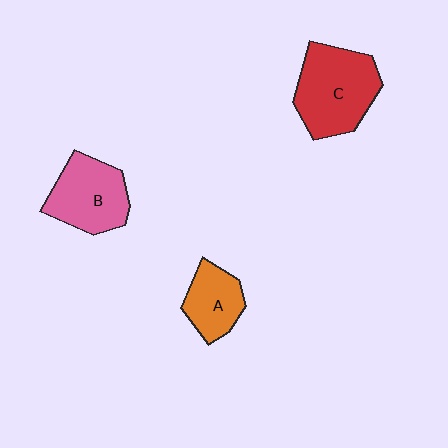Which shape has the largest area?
Shape C (red).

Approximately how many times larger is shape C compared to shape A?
Approximately 1.8 times.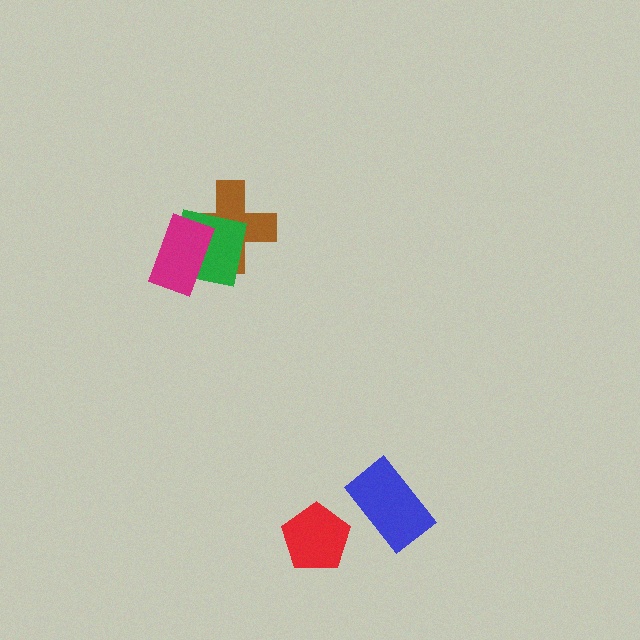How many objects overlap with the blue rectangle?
0 objects overlap with the blue rectangle.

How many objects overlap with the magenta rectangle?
2 objects overlap with the magenta rectangle.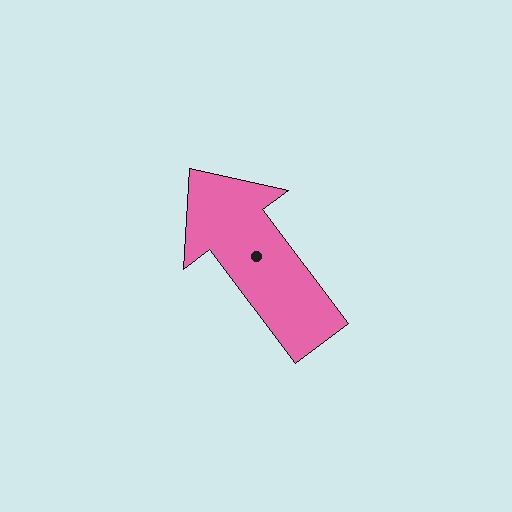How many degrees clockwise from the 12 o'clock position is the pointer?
Approximately 323 degrees.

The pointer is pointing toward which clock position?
Roughly 11 o'clock.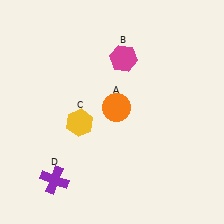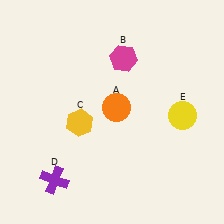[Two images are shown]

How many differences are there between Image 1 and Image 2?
There is 1 difference between the two images.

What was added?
A yellow circle (E) was added in Image 2.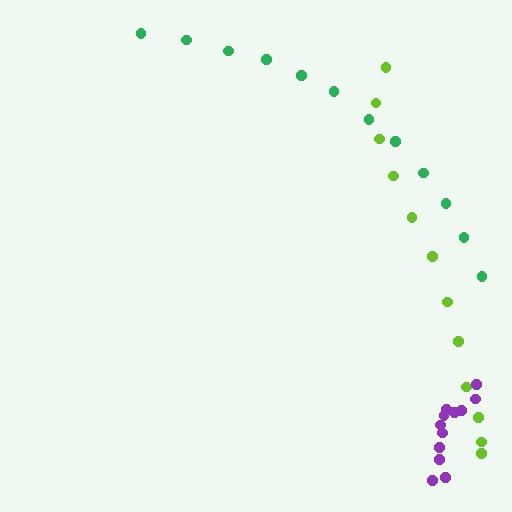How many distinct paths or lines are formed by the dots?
There are 3 distinct paths.